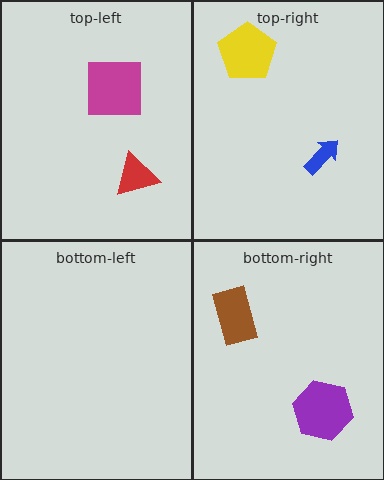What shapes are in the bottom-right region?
The brown rectangle, the purple hexagon.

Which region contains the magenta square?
The top-left region.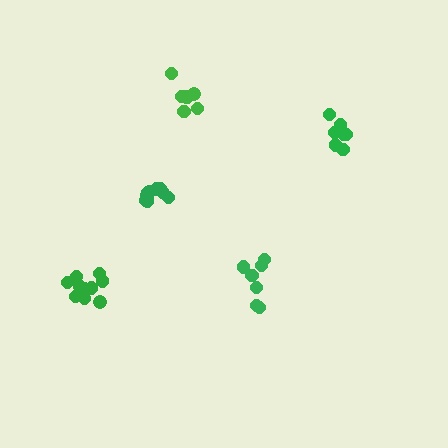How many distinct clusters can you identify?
There are 5 distinct clusters.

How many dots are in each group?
Group 1: 7 dots, Group 2: 10 dots, Group 3: 7 dots, Group 4: 7 dots, Group 5: 10 dots (41 total).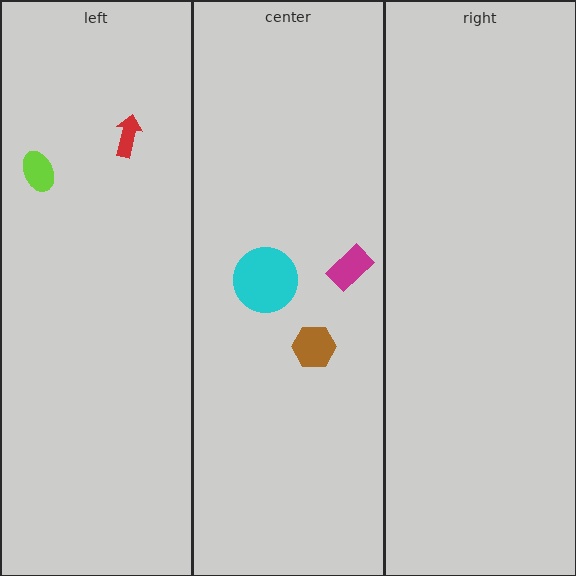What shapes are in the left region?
The lime ellipse, the red arrow.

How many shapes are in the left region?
2.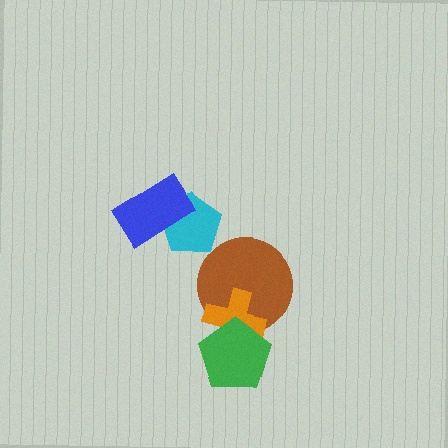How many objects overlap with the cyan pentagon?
1 object overlaps with the cyan pentagon.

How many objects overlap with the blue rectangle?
1 object overlaps with the blue rectangle.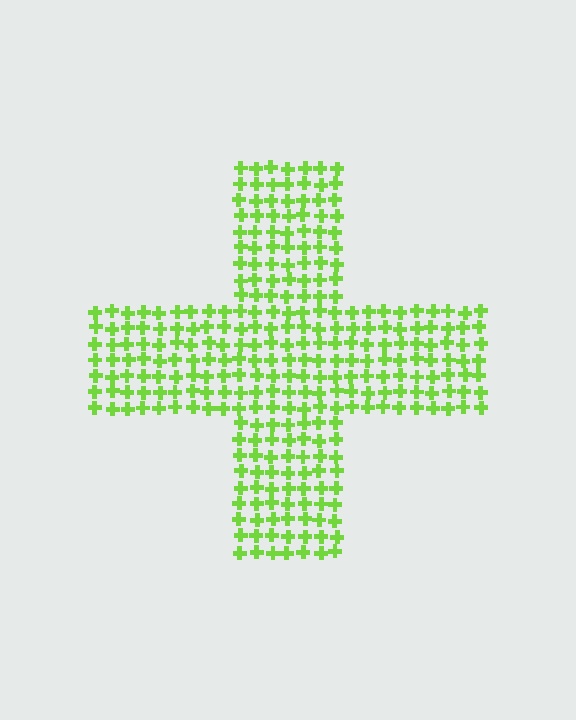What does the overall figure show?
The overall figure shows a cross.